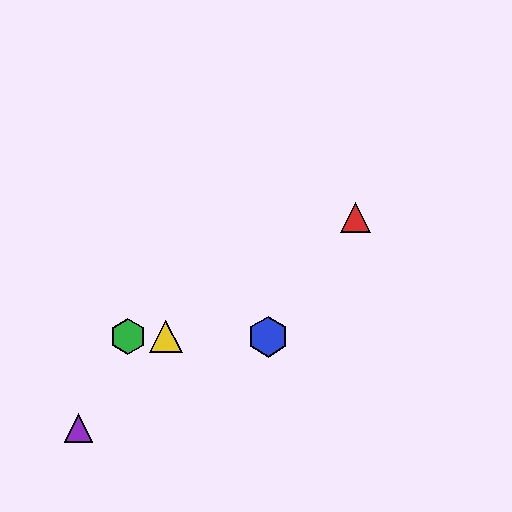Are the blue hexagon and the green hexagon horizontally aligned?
Yes, both are at y≈337.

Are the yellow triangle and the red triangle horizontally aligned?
No, the yellow triangle is at y≈337 and the red triangle is at y≈217.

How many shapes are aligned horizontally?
3 shapes (the blue hexagon, the green hexagon, the yellow triangle) are aligned horizontally.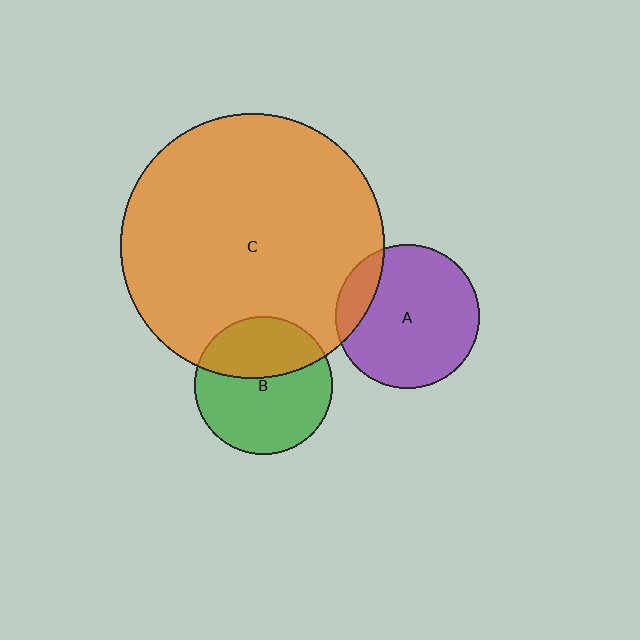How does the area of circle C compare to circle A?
Approximately 3.4 times.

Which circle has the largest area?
Circle C (orange).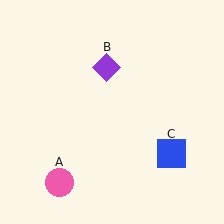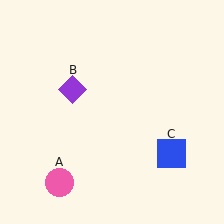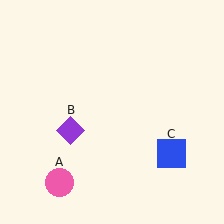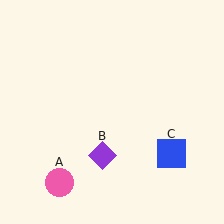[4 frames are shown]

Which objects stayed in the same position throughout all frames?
Pink circle (object A) and blue square (object C) remained stationary.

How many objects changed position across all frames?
1 object changed position: purple diamond (object B).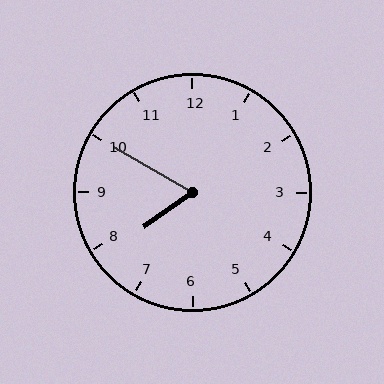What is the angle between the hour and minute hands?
Approximately 65 degrees.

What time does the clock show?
7:50.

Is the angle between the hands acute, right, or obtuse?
It is acute.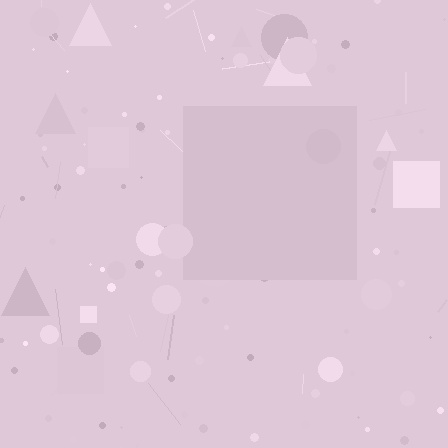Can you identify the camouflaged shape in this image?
The camouflaged shape is a square.